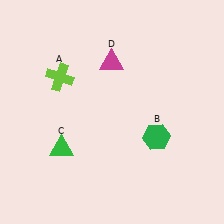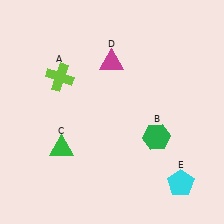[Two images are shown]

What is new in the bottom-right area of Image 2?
A cyan pentagon (E) was added in the bottom-right area of Image 2.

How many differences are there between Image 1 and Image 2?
There is 1 difference between the two images.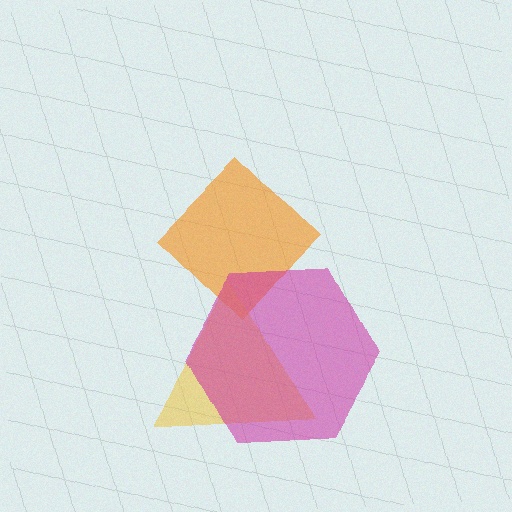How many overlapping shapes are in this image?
There are 3 overlapping shapes in the image.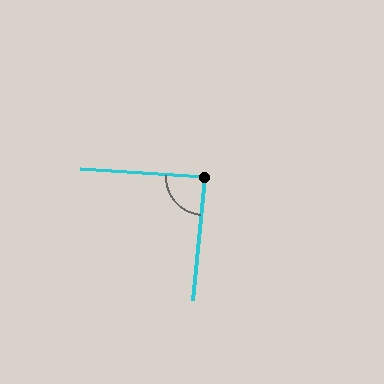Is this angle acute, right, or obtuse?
It is approximately a right angle.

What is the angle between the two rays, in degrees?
Approximately 88 degrees.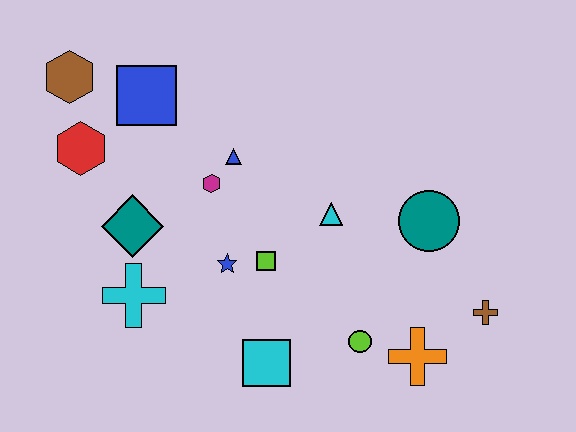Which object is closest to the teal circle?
The cyan triangle is closest to the teal circle.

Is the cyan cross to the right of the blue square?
No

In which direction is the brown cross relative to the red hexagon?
The brown cross is to the right of the red hexagon.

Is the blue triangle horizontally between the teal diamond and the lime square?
Yes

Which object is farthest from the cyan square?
The brown hexagon is farthest from the cyan square.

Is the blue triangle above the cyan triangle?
Yes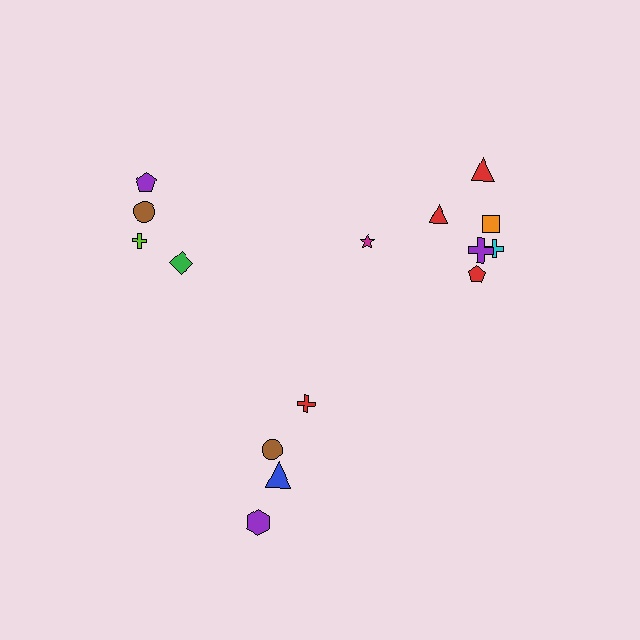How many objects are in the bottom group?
There are 4 objects.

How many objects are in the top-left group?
There are 4 objects.